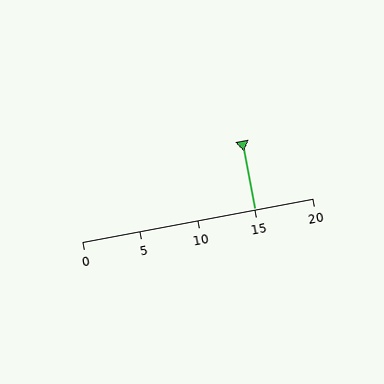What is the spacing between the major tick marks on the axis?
The major ticks are spaced 5 apart.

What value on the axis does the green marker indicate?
The marker indicates approximately 15.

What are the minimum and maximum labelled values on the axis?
The axis runs from 0 to 20.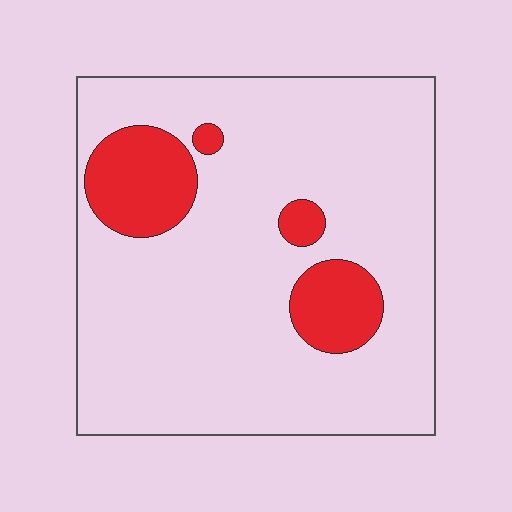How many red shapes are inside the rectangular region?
4.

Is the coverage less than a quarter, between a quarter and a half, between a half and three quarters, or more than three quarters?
Less than a quarter.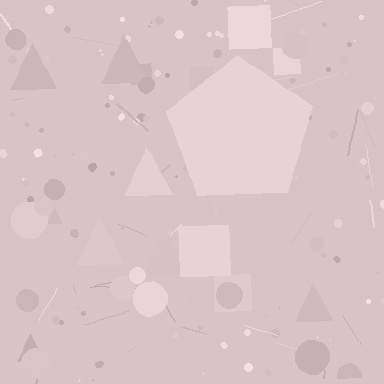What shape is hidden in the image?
A pentagon is hidden in the image.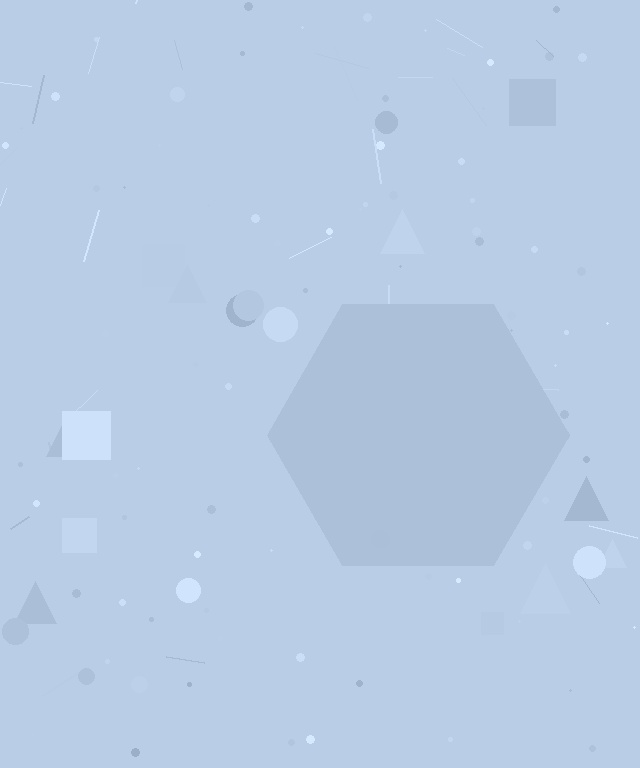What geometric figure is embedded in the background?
A hexagon is embedded in the background.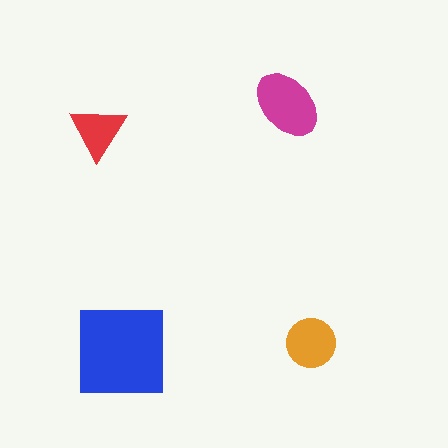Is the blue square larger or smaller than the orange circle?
Larger.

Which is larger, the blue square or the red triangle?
The blue square.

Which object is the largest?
The blue square.